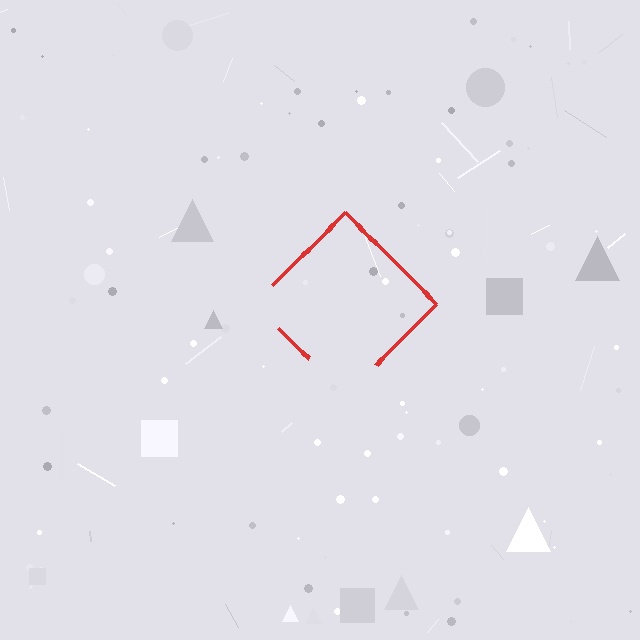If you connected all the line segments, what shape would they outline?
They would outline a diamond.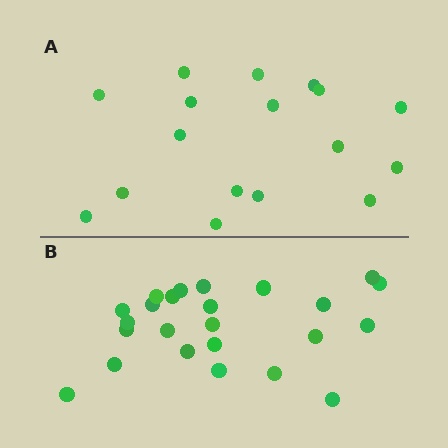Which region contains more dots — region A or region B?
Region B (the bottom region) has more dots.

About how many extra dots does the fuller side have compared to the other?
Region B has roughly 8 or so more dots than region A.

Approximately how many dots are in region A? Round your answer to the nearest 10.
About 20 dots. (The exact count is 17, which rounds to 20.)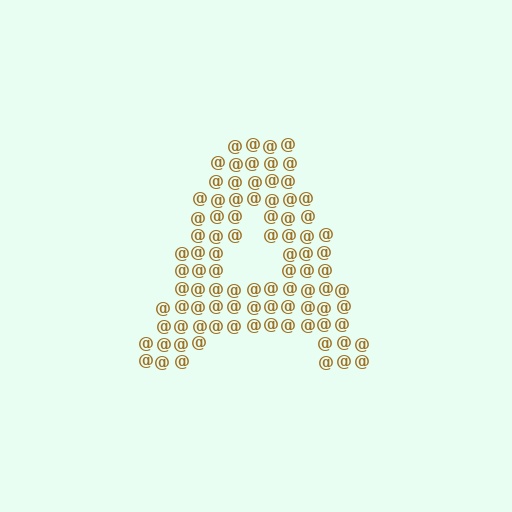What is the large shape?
The large shape is the letter A.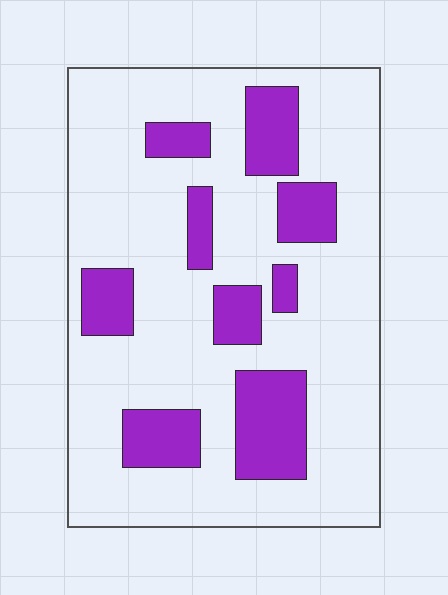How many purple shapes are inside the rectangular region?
9.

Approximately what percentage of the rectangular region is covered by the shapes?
Approximately 25%.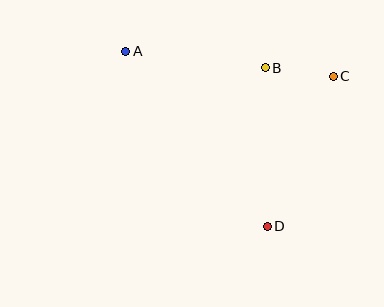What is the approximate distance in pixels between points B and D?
The distance between B and D is approximately 158 pixels.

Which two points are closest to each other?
Points B and C are closest to each other.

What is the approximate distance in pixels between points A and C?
The distance between A and C is approximately 209 pixels.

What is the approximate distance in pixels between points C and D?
The distance between C and D is approximately 164 pixels.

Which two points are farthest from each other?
Points A and D are farthest from each other.